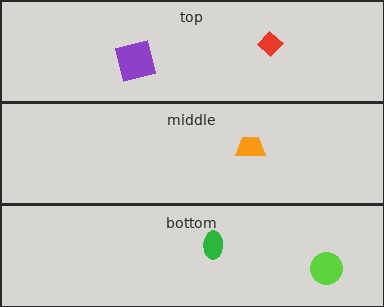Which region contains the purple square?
The top region.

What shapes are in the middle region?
The orange trapezoid.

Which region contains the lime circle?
The bottom region.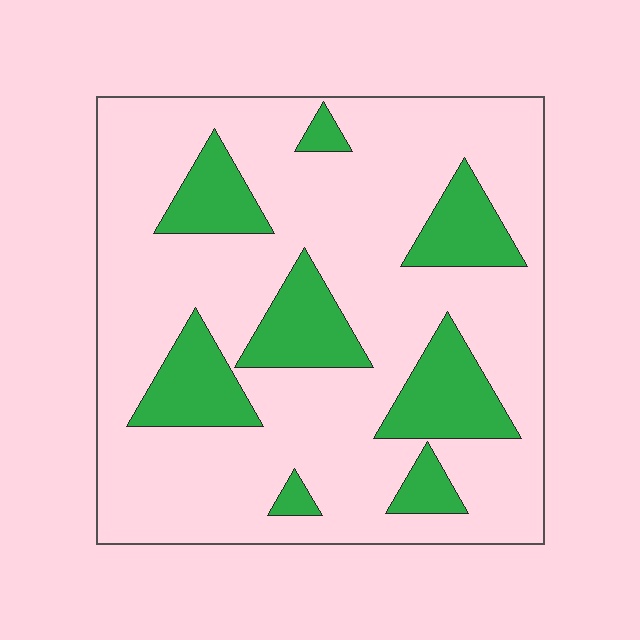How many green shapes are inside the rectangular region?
8.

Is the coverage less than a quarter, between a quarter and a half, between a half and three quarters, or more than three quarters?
Less than a quarter.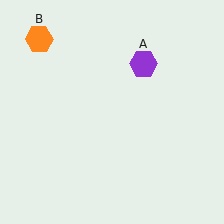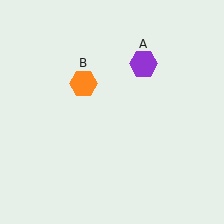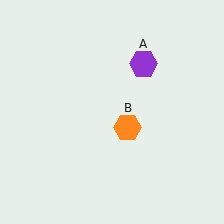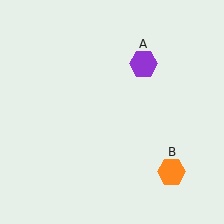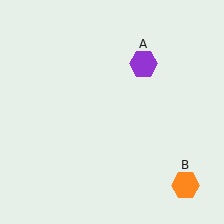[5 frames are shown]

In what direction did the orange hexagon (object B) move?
The orange hexagon (object B) moved down and to the right.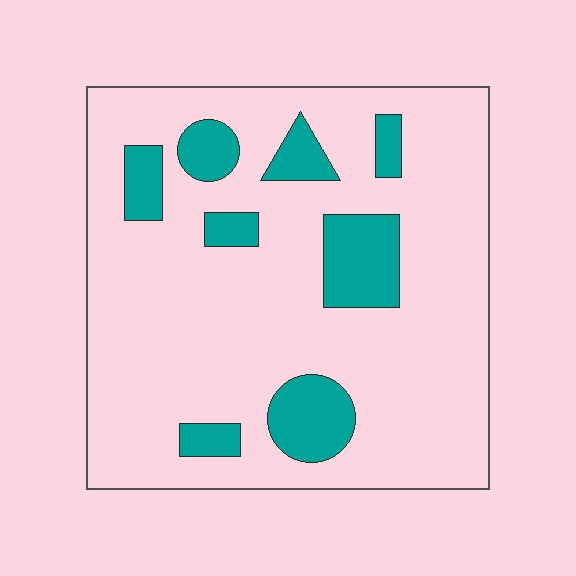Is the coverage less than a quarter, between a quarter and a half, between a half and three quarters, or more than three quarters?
Less than a quarter.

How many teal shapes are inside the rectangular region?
8.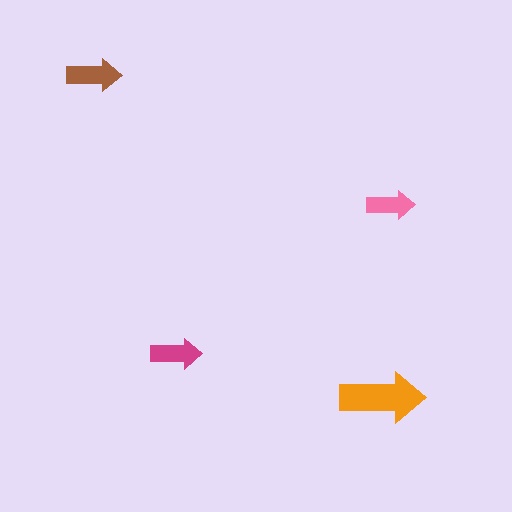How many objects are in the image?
There are 4 objects in the image.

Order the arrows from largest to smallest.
the orange one, the brown one, the magenta one, the pink one.